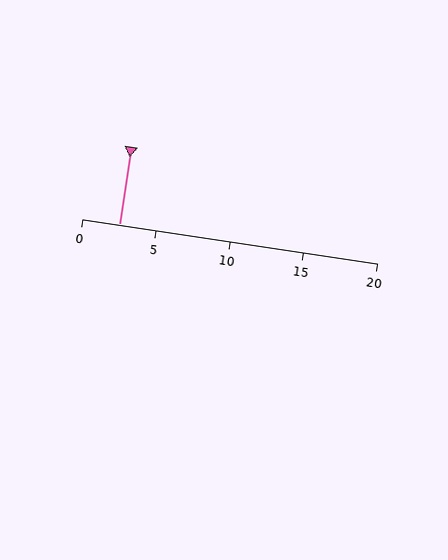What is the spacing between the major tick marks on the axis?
The major ticks are spaced 5 apart.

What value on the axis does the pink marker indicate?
The marker indicates approximately 2.5.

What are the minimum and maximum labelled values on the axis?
The axis runs from 0 to 20.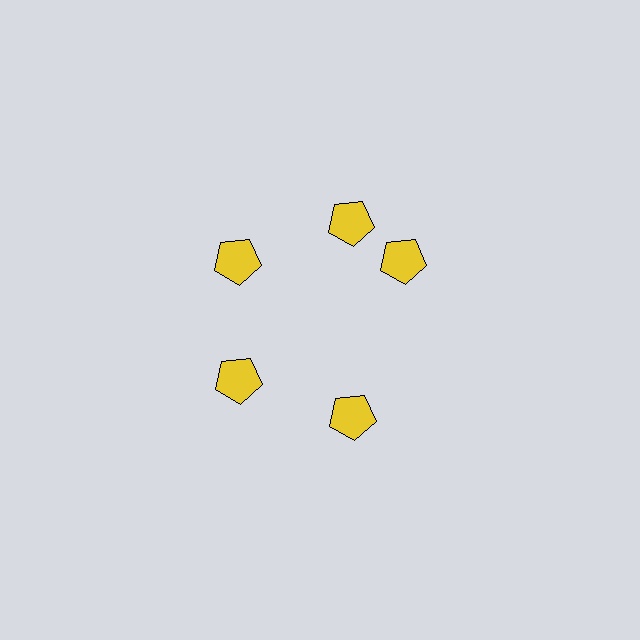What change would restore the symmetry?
The symmetry would be restored by rotating it back into even spacing with its neighbors so that all 5 pentagons sit at equal angles and equal distance from the center.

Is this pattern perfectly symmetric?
No. The 5 yellow pentagons are arranged in a ring, but one element near the 3 o'clock position is rotated out of alignment along the ring, breaking the 5-fold rotational symmetry.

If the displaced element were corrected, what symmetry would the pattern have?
It would have 5-fold rotational symmetry — the pattern would map onto itself every 72 degrees.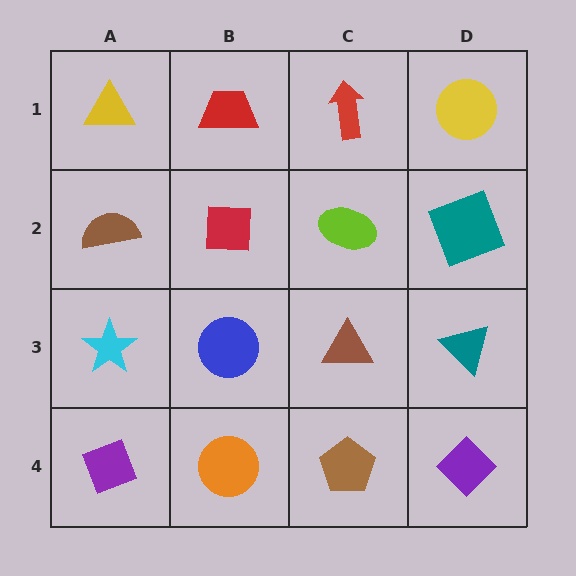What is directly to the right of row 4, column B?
A brown pentagon.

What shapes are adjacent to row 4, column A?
A cyan star (row 3, column A), an orange circle (row 4, column B).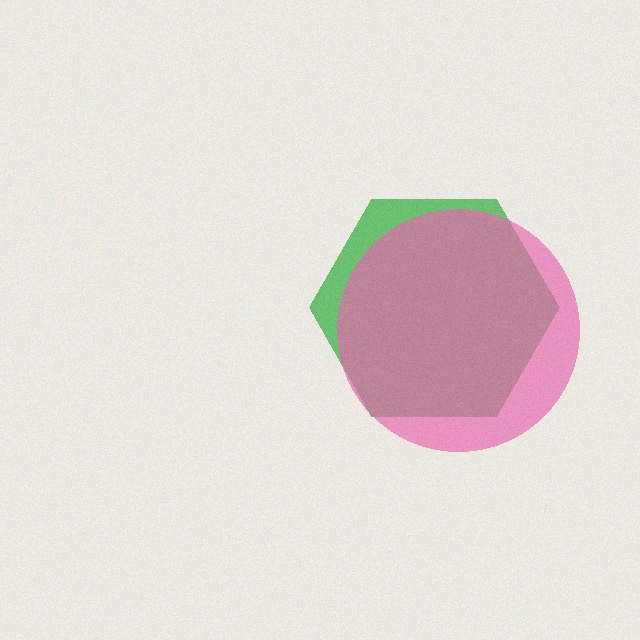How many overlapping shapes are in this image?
There are 2 overlapping shapes in the image.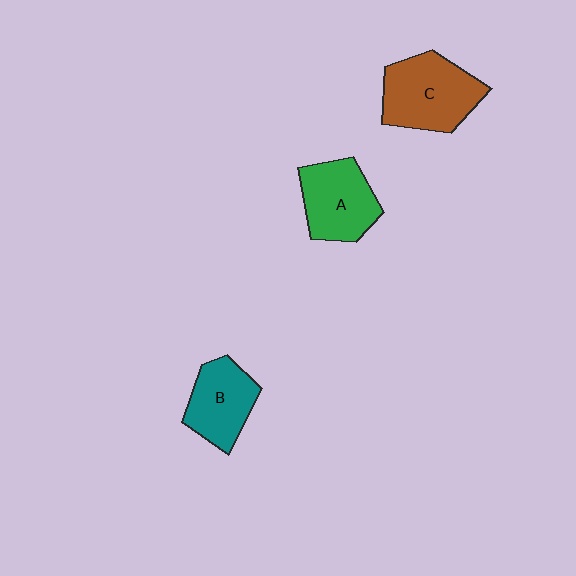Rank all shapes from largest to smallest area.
From largest to smallest: C (brown), A (green), B (teal).